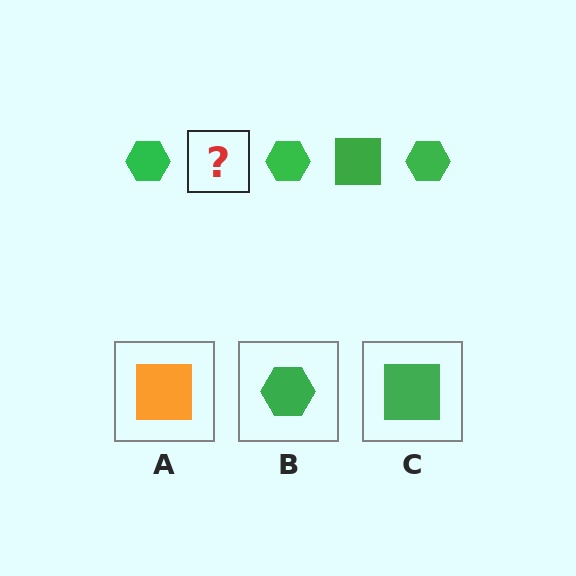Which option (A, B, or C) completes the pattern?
C.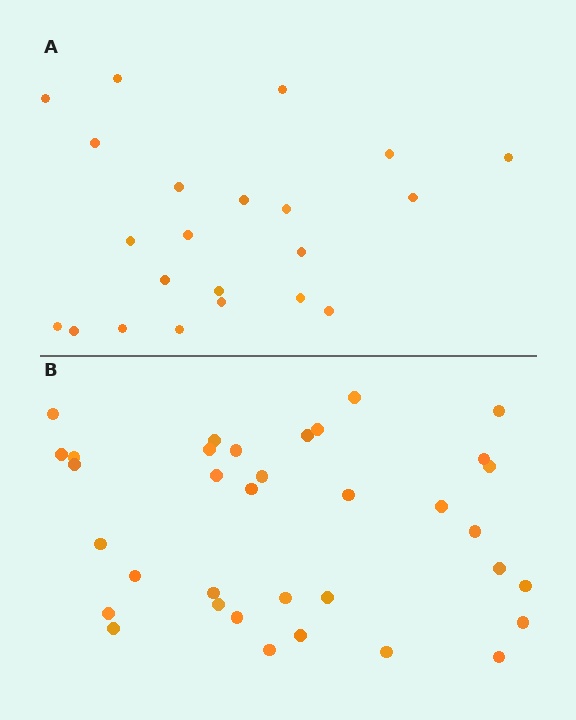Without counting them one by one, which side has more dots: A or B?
Region B (the bottom region) has more dots.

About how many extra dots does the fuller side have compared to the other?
Region B has approximately 15 more dots than region A.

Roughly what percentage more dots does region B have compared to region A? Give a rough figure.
About 60% more.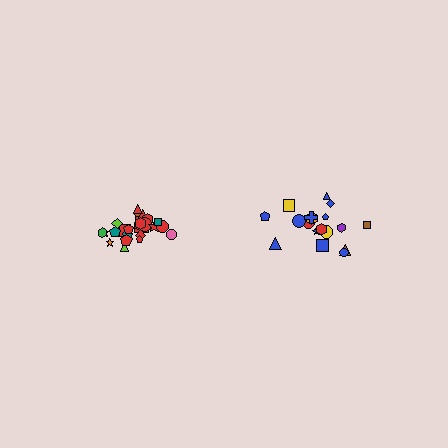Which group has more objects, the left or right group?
The left group.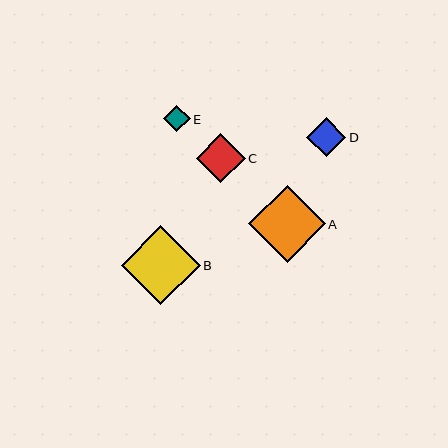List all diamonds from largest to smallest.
From largest to smallest: B, A, C, D, E.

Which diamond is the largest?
Diamond B is the largest with a size of approximately 79 pixels.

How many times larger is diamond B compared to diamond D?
Diamond B is approximately 2.0 times the size of diamond D.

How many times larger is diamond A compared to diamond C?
Diamond A is approximately 1.6 times the size of diamond C.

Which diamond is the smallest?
Diamond E is the smallest with a size of approximately 26 pixels.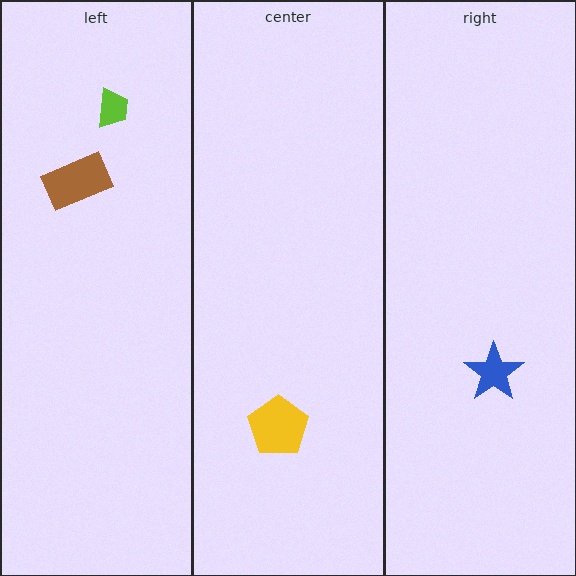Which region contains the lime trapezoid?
The left region.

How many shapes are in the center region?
1.